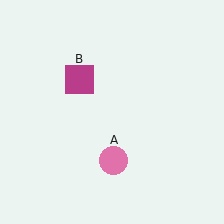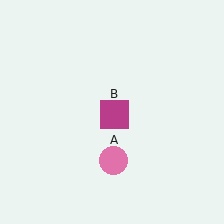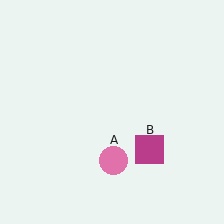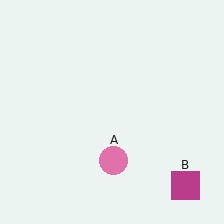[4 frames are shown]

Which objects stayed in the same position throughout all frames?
Pink circle (object A) remained stationary.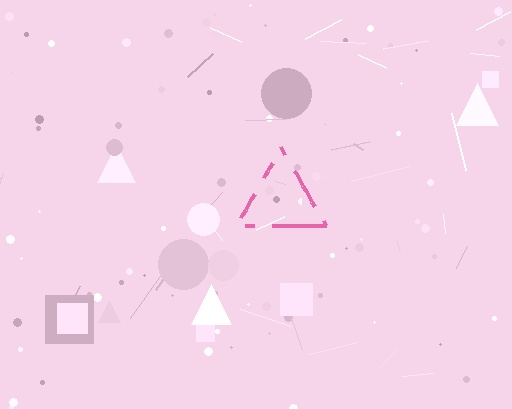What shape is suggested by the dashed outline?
The dashed outline suggests a triangle.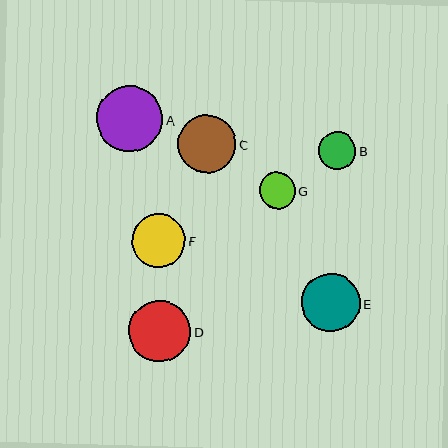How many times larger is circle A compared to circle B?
Circle A is approximately 1.8 times the size of circle B.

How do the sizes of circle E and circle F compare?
Circle E and circle F are approximately the same size.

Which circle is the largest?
Circle A is the largest with a size of approximately 67 pixels.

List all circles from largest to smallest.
From largest to smallest: A, D, C, E, F, B, G.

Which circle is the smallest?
Circle G is the smallest with a size of approximately 36 pixels.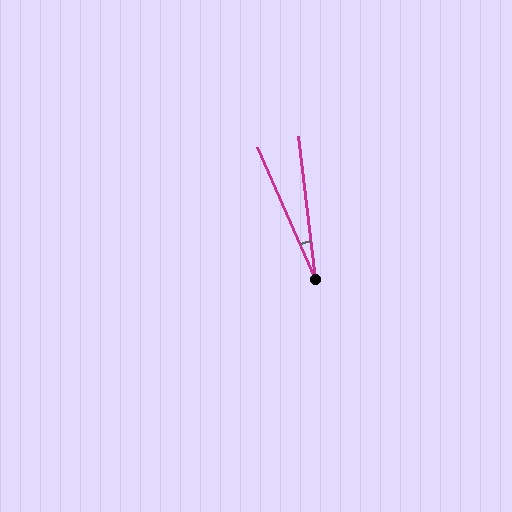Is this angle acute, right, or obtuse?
It is acute.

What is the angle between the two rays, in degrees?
Approximately 17 degrees.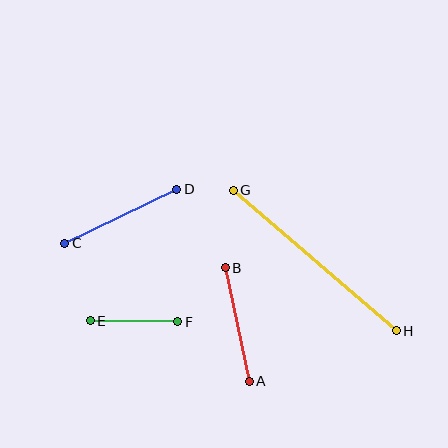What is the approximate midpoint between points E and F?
The midpoint is at approximately (134, 321) pixels.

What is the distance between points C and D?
The distance is approximately 124 pixels.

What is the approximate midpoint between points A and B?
The midpoint is at approximately (237, 324) pixels.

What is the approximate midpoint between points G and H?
The midpoint is at approximately (315, 261) pixels.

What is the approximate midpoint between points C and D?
The midpoint is at approximately (121, 216) pixels.